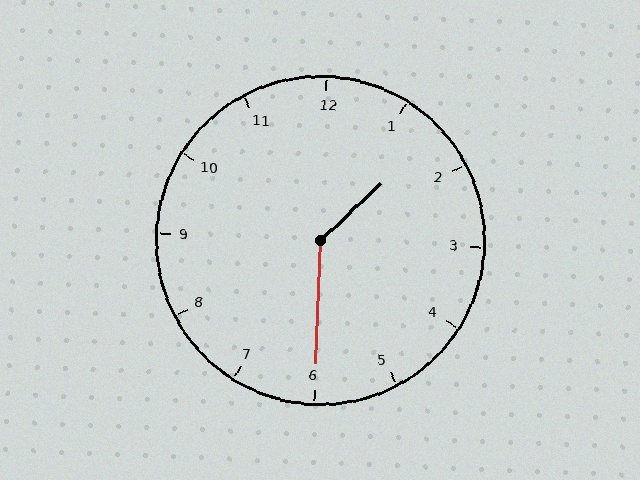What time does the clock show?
1:30.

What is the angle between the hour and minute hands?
Approximately 135 degrees.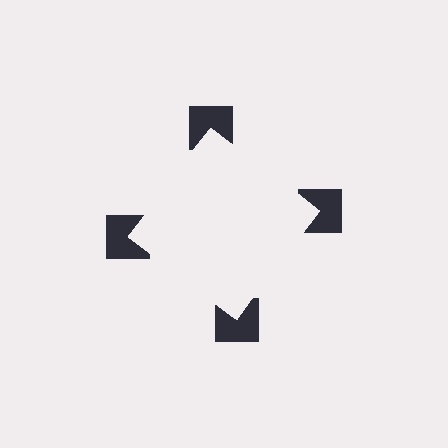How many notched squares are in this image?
There are 4 — one at each vertex of the illusory square.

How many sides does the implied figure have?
4 sides.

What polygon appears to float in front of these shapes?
An illusory square — its edges are inferred from the aligned wedge cuts in the notched squares, not physically drawn.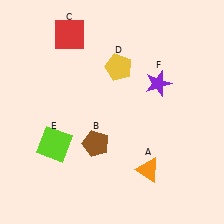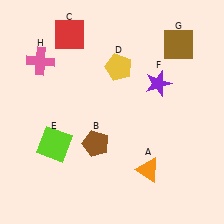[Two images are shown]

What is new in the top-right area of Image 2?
A brown square (G) was added in the top-right area of Image 2.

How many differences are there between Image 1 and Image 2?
There are 2 differences between the two images.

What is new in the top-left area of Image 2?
A pink cross (H) was added in the top-left area of Image 2.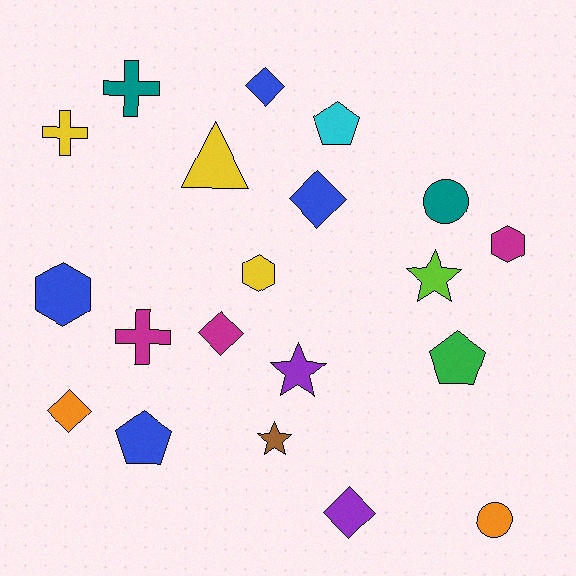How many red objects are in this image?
There are no red objects.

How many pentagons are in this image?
There are 3 pentagons.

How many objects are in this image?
There are 20 objects.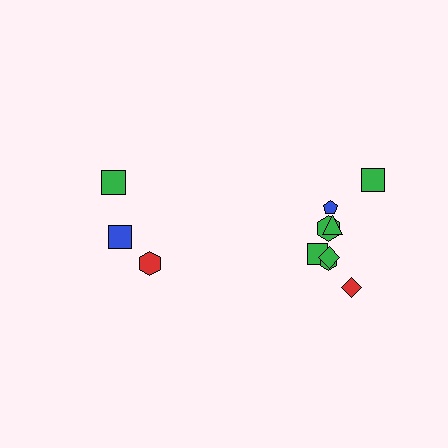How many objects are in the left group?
There are 3 objects.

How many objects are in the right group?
There are 8 objects.